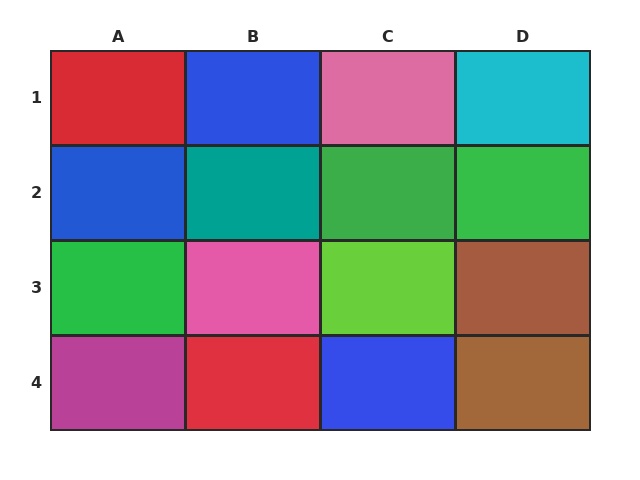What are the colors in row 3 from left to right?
Green, pink, lime, brown.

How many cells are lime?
1 cell is lime.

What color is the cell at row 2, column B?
Teal.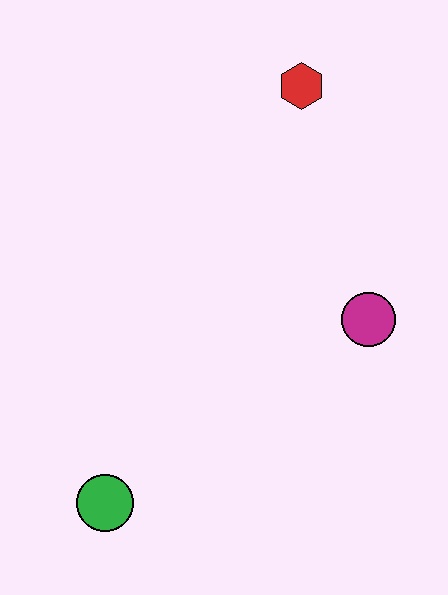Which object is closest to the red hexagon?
The magenta circle is closest to the red hexagon.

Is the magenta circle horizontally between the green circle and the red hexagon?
No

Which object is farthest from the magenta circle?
The green circle is farthest from the magenta circle.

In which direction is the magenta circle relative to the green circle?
The magenta circle is to the right of the green circle.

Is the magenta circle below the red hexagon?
Yes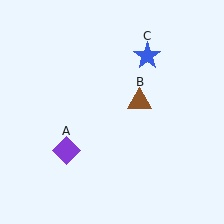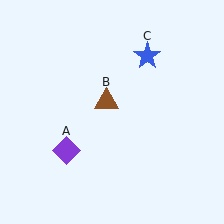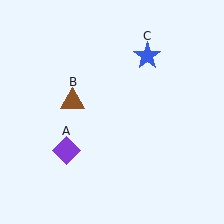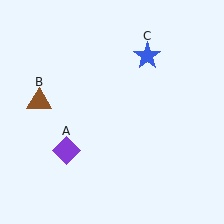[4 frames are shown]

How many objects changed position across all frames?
1 object changed position: brown triangle (object B).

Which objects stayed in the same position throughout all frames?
Purple diamond (object A) and blue star (object C) remained stationary.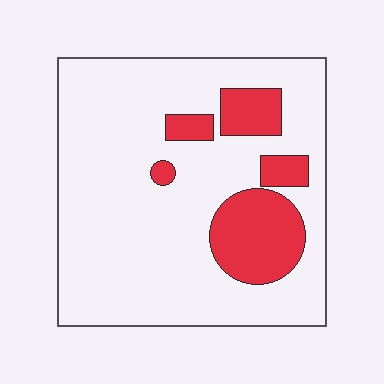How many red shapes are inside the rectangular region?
5.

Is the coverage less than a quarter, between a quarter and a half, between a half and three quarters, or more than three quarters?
Less than a quarter.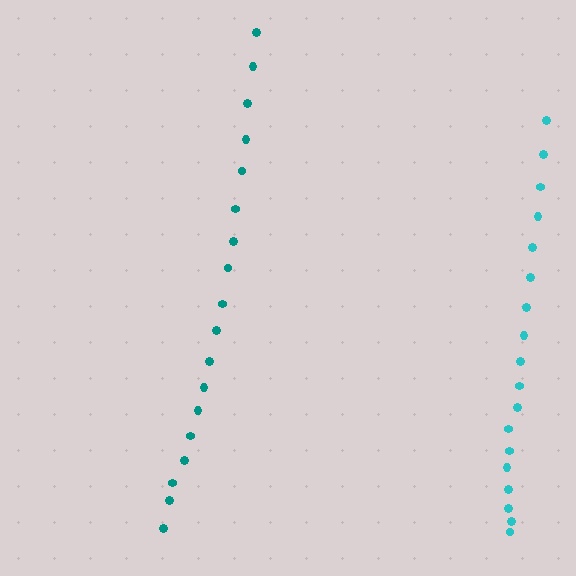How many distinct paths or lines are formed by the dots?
There are 2 distinct paths.